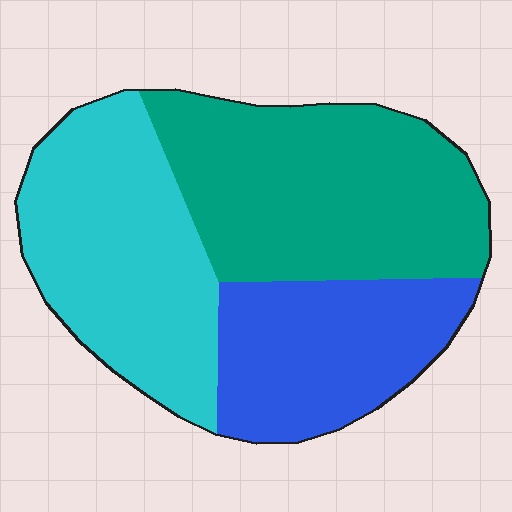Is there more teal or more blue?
Teal.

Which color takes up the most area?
Teal, at roughly 40%.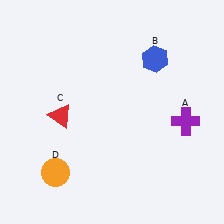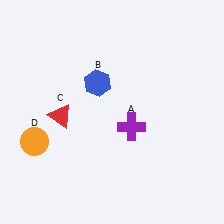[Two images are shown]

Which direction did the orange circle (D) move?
The orange circle (D) moved up.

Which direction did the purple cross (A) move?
The purple cross (A) moved left.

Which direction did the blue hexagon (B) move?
The blue hexagon (B) moved left.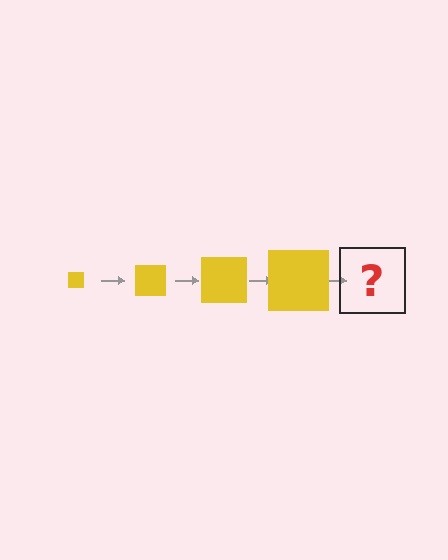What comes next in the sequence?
The next element should be a yellow square, larger than the previous one.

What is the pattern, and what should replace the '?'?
The pattern is that the square gets progressively larger each step. The '?' should be a yellow square, larger than the previous one.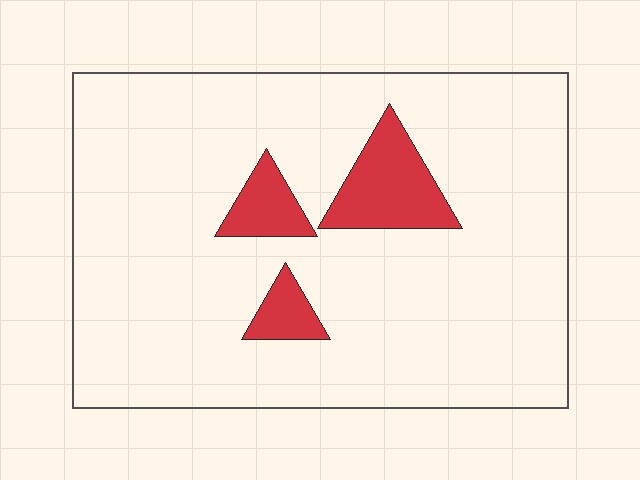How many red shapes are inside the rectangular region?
3.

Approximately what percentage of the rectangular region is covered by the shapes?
Approximately 10%.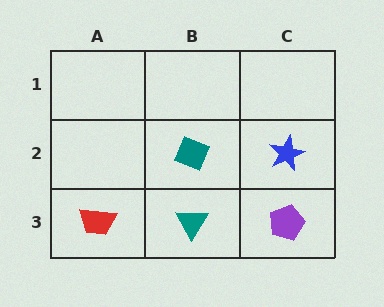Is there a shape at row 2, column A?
No, that cell is empty.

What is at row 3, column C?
A purple pentagon.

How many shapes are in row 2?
2 shapes.